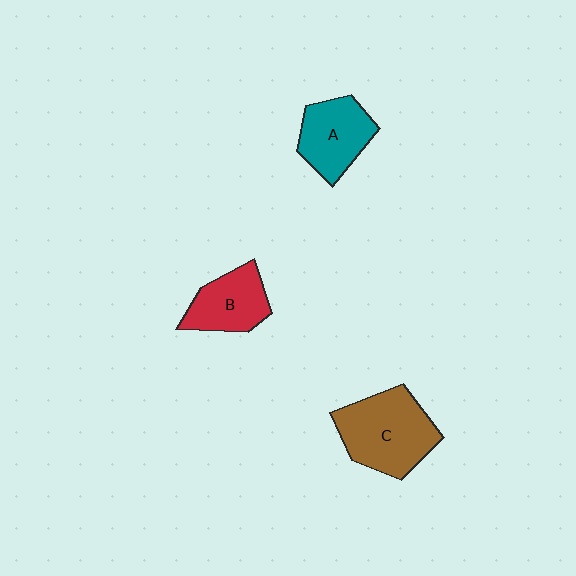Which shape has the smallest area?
Shape B (red).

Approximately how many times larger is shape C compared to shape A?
Approximately 1.4 times.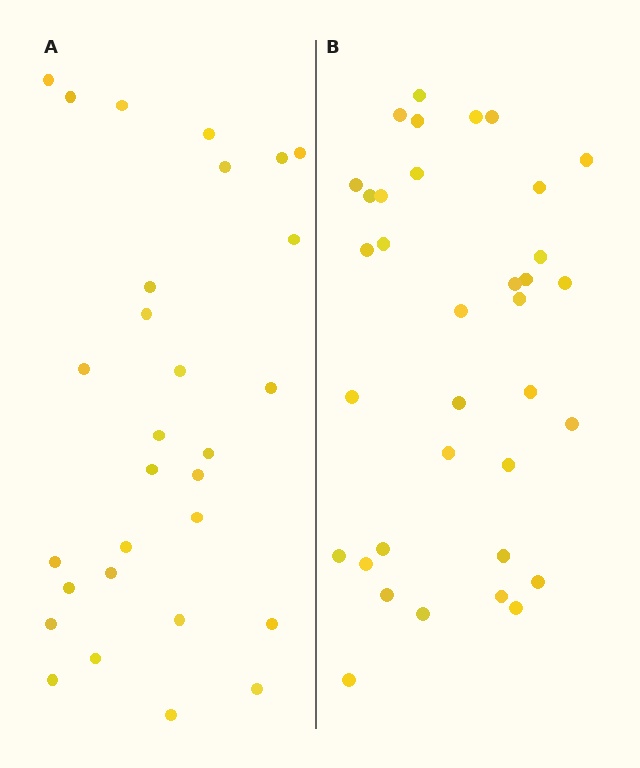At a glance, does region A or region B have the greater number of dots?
Region B (the right region) has more dots.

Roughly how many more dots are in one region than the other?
Region B has about 6 more dots than region A.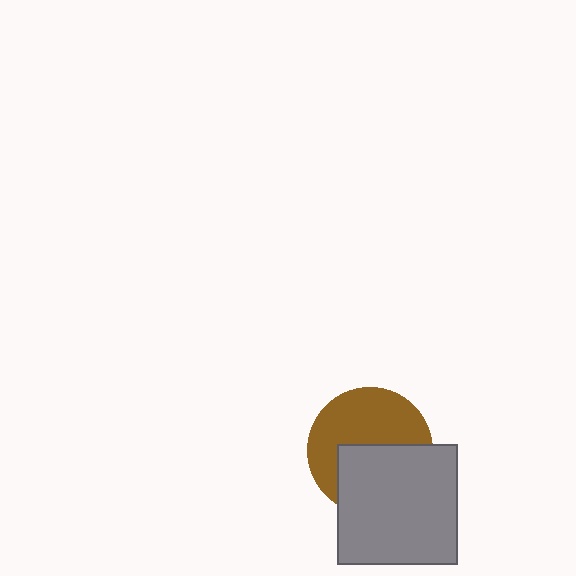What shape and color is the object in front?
The object in front is a gray square.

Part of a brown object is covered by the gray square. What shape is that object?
It is a circle.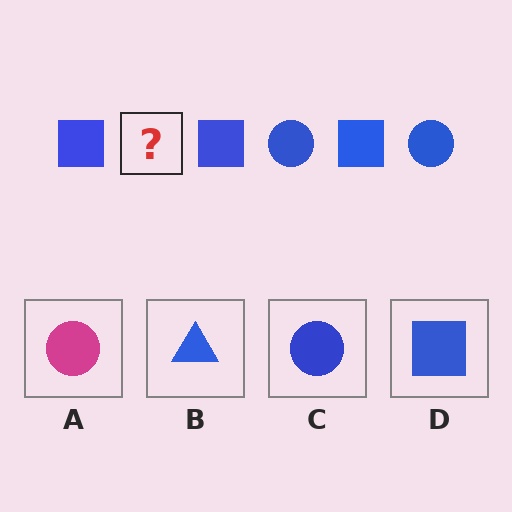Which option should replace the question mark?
Option C.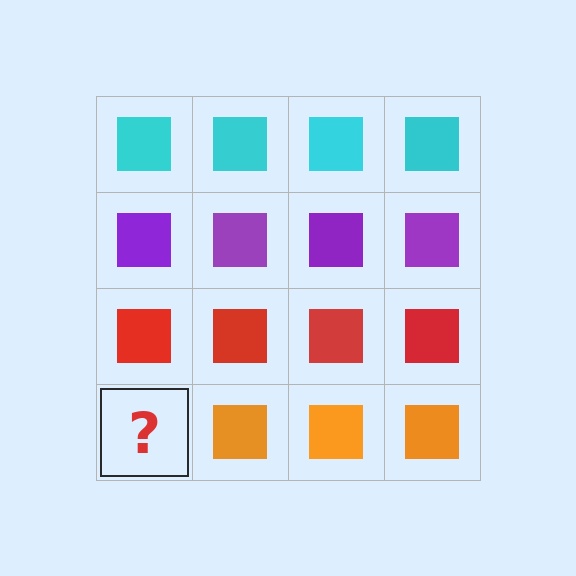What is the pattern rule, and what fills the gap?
The rule is that each row has a consistent color. The gap should be filled with an orange square.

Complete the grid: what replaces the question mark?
The question mark should be replaced with an orange square.